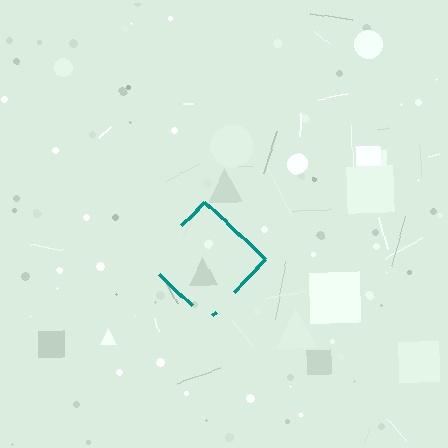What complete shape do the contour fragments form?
The contour fragments form a diamond.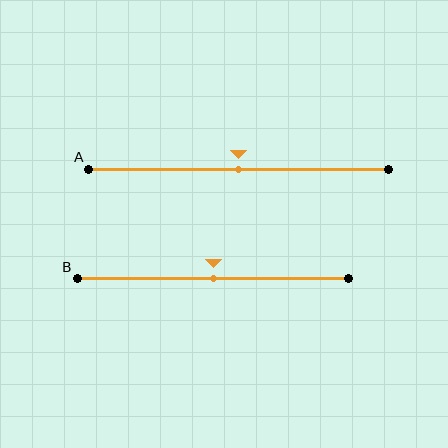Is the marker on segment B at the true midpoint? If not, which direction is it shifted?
Yes, the marker on segment B is at the true midpoint.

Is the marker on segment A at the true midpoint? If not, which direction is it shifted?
Yes, the marker on segment A is at the true midpoint.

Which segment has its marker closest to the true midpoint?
Segment A has its marker closest to the true midpoint.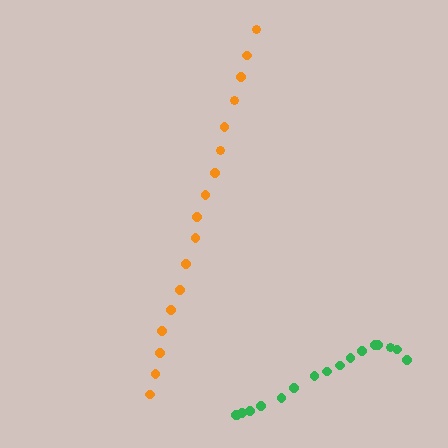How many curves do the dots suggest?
There are 2 distinct paths.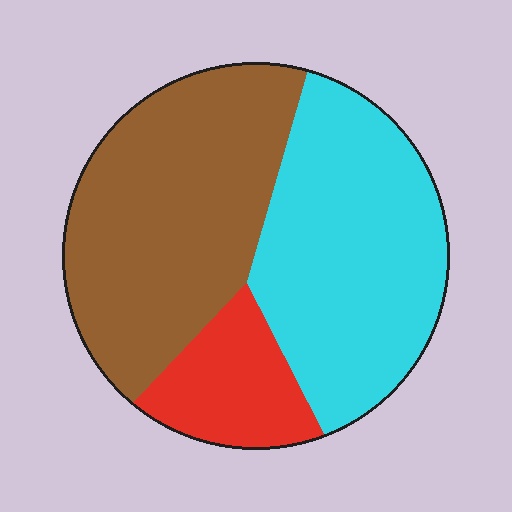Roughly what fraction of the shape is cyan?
Cyan covers around 40% of the shape.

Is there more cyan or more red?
Cyan.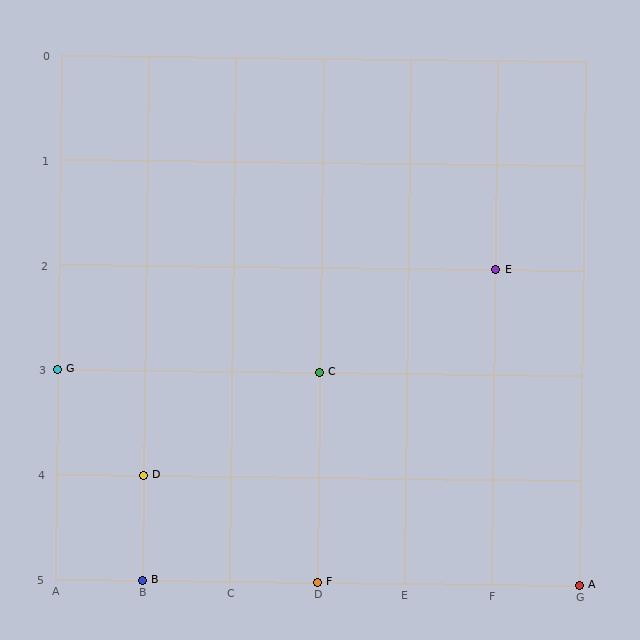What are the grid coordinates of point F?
Point F is at grid coordinates (D, 5).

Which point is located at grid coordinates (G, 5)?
Point A is at (G, 5).